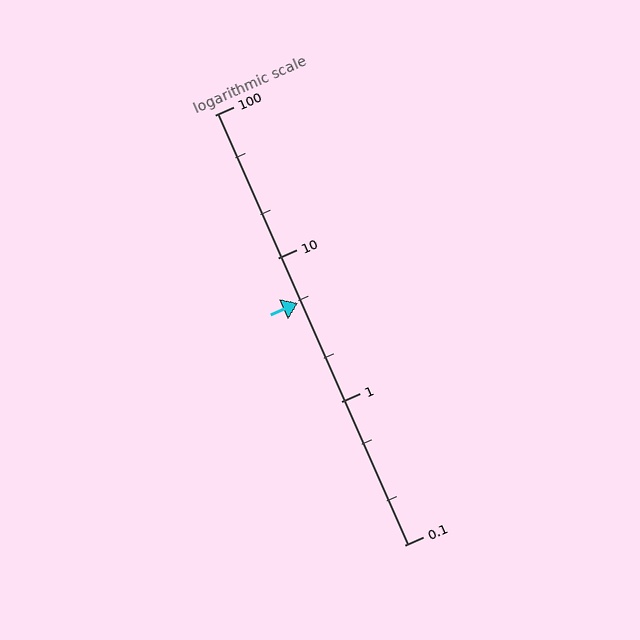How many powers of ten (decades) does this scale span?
The scale spans 3 decades, from 0.1 to 100.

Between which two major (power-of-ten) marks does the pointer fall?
The pointer is between 1 and 10.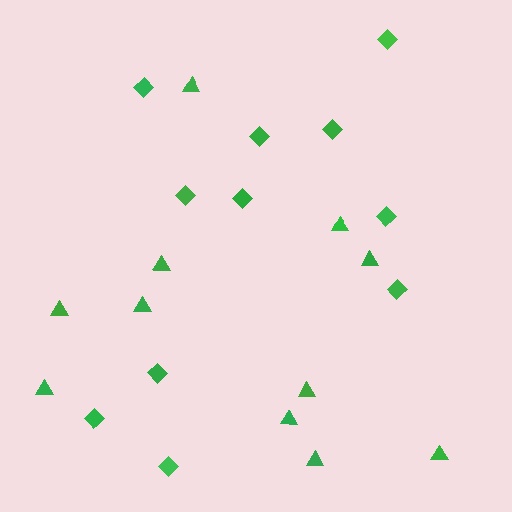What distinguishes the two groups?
There are 2 groups: one group of triangles (11) and one group of diamonds (11).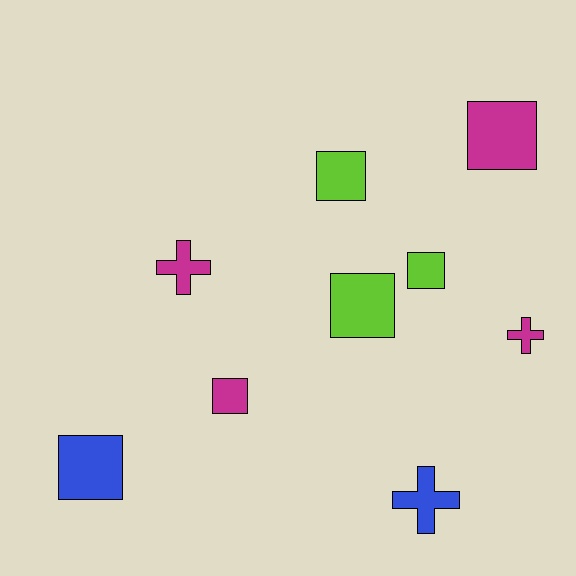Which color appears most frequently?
Magenta, with 4 objects.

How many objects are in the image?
There are 9 objects.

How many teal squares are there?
There are no teal squares.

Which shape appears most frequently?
Square, with 6 objects.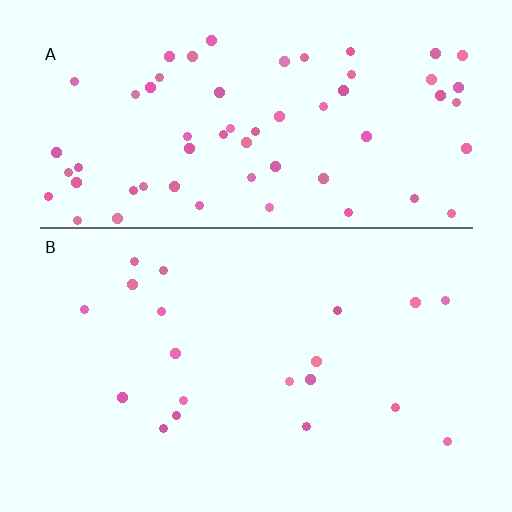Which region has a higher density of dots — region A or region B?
A (the top).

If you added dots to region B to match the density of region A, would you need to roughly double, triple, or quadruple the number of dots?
Approximately triple.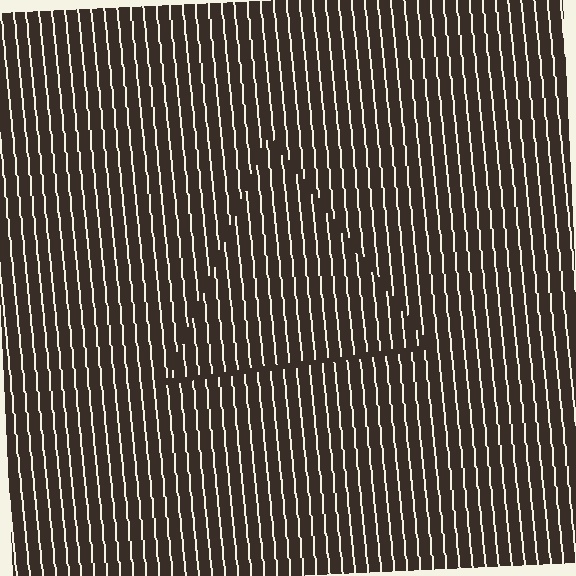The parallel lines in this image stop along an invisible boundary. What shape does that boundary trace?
An illusory triangle. The interior of the shape contains the same grating, shifted by half a period — the contour is defined by the phase discontinuity where line-ends from the inner and outer gratings abut.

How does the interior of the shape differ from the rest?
The interior of the shape contains the same grating, shifted by half a period — the contour is defined by the phase discontinuity where line-ends from the inner and outer gratings abut.